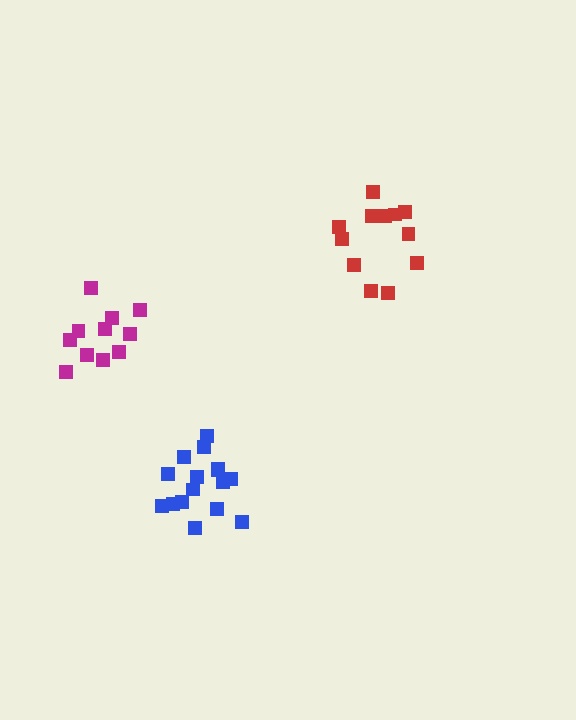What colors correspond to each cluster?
The clusters are colored: magenta, blue, red.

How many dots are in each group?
Group 1: 11 dots, Group 2: 16 dots, Group 3: 12 dots (39 total).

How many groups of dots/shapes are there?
There are 3 groups.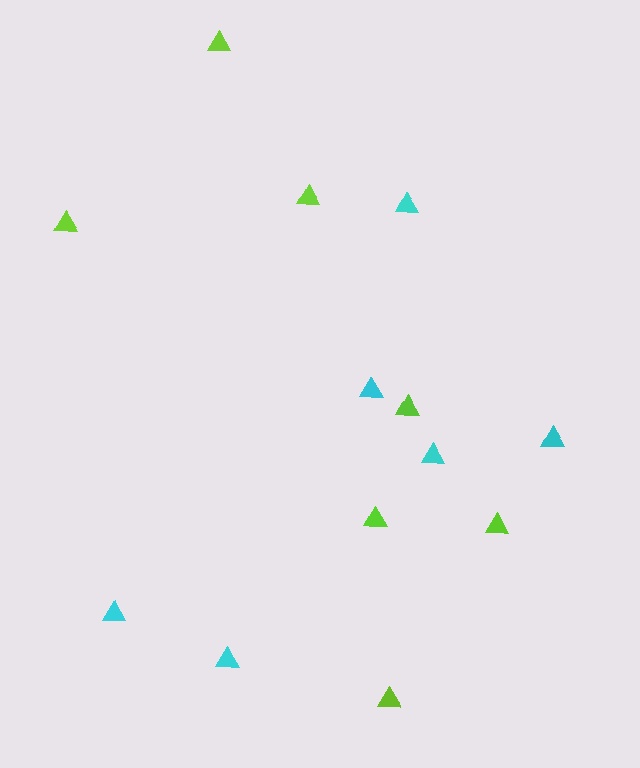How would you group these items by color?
There are 2 groups: one group of lime triangles (7) and one group of cyan triangles (6).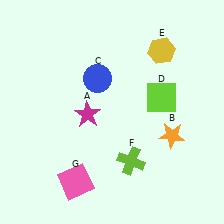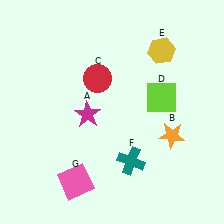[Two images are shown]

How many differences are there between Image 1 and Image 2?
There are 2 differences between the two images.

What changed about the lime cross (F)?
In Image 1, F is lime. In Image 2, it changed to teal.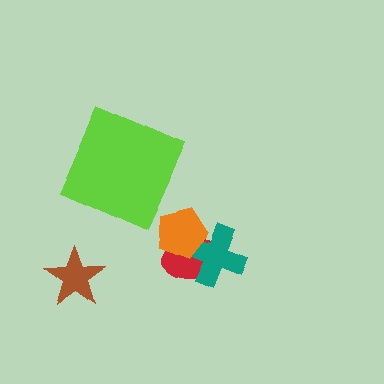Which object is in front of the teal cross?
The orange pentagon is in front of the teal cross.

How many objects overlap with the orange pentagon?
2 objects overlap with the orange pentagon.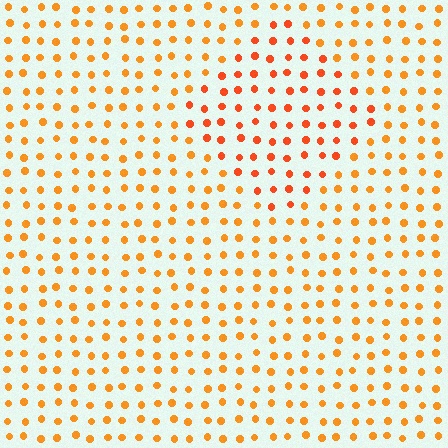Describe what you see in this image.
The image is filled with small orange elements in a uniform arrangement. A diamond-shaped region is visible where the elements are tinted to a slightly different hue, forming a subtle color boundary.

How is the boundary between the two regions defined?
The boundary is defined purely by a slight shift in hue (about 20 degrees). Spacing, size, and orientation are identical on both sides.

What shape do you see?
I see a diamond.